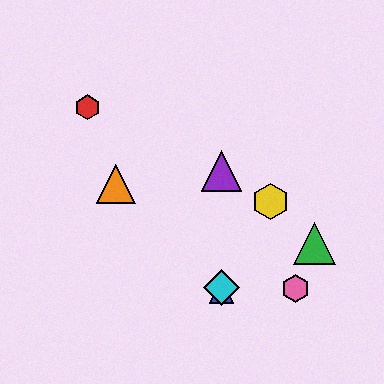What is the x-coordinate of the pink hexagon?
The pink hexagon is at x≈295.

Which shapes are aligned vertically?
The blue triangle, the purple triangle, the cyan diamond are aligned vertically.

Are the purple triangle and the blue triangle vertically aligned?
Yes, both are at x≈221.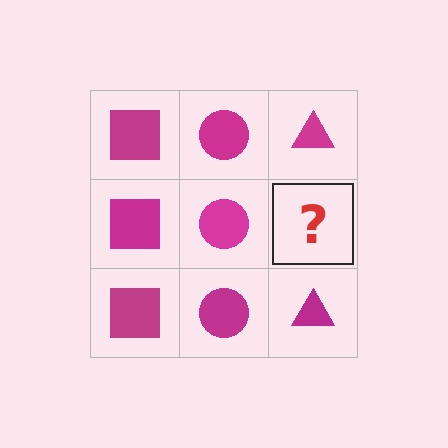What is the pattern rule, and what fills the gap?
The rule is that each column has a consistent shape. The gap should be filled with a magenta triangle.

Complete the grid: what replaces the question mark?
The question mark should be replaced with a magenta triangle.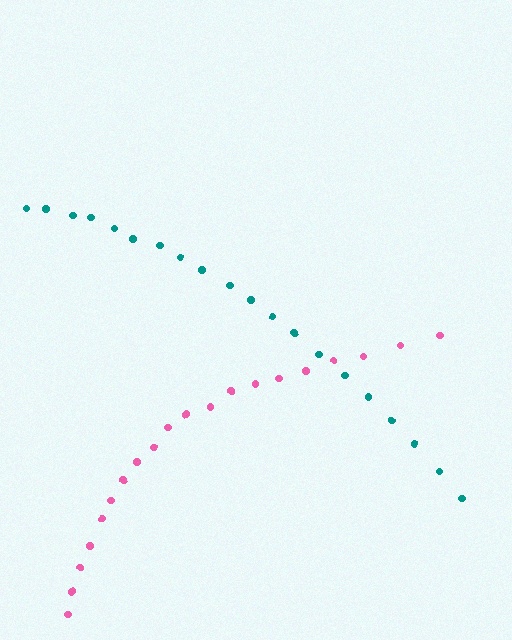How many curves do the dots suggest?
There are 2 distinct paths.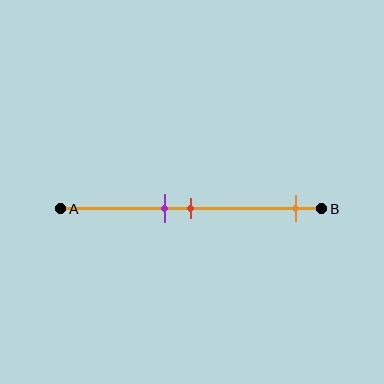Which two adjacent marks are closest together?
The purple and red marks are the closest adjacent pair.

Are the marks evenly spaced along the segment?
No, the marks are not evenly spaced.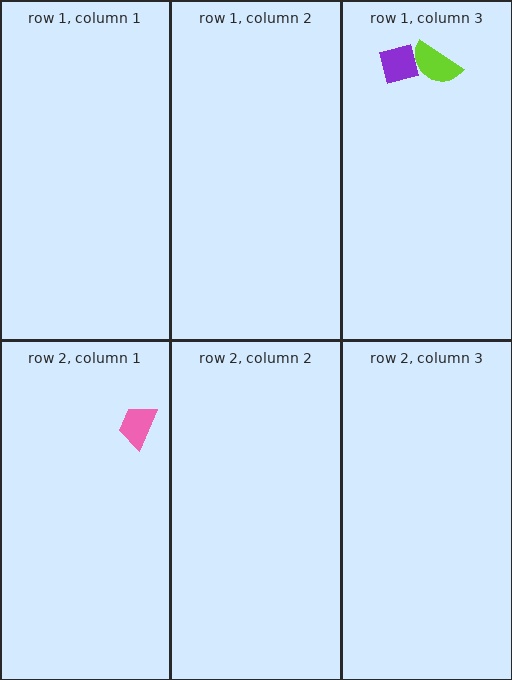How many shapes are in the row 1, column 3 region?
2.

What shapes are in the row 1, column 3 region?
The purple square, the lime semicircle.